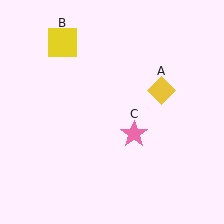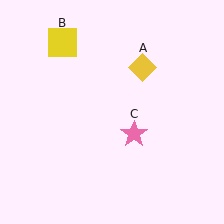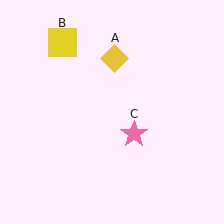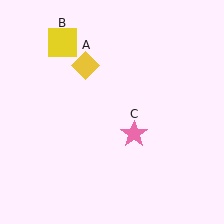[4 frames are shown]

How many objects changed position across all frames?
1 object changed position: yellow diamond (object A).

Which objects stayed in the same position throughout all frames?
Yellow square (object B) and pink star (object C) remained stationary.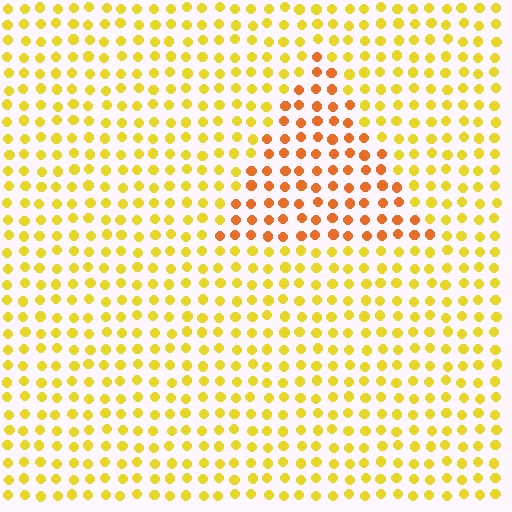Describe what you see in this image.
The image is filled with small yellow elements in a uniform arrangement. A triangle-shaped region is visible where the elements are tinted to a slightly different hue, forming a subtle color boundary.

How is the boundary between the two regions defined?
The boundary is defined purely by a slight shift in hue (about 33 degrees). Spacing, size, and orientation are identical on both sides.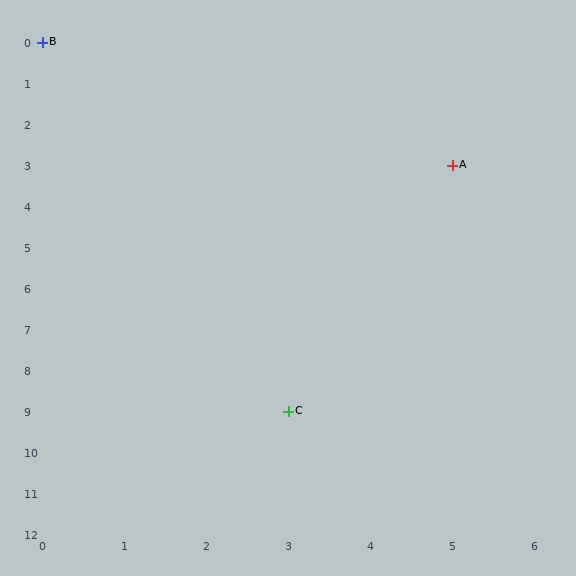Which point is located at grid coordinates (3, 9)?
Point C is at (3, 9).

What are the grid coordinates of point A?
Point A is at grid coordinates (5, 3).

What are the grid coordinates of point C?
Point C is at grid coordinates (3, 9).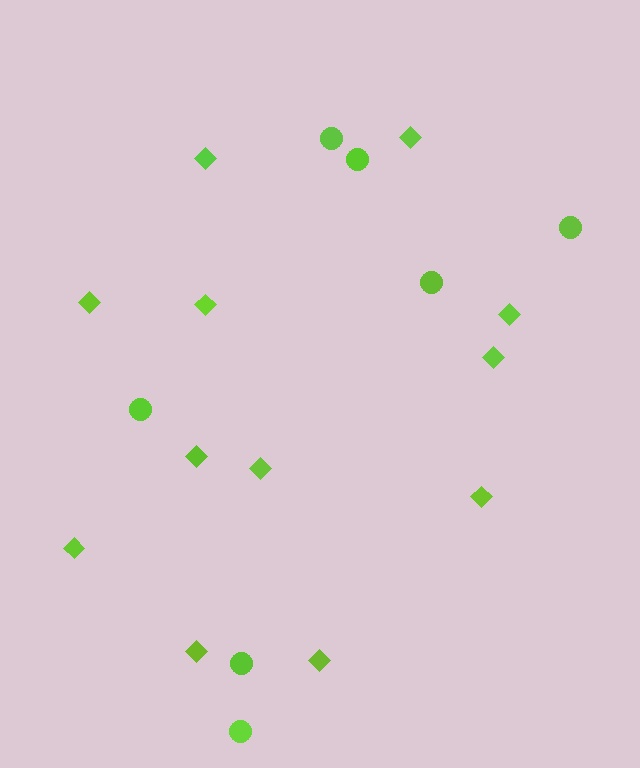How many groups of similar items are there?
There are 2 groups: one group of diamonds (12) and one group of circles (7).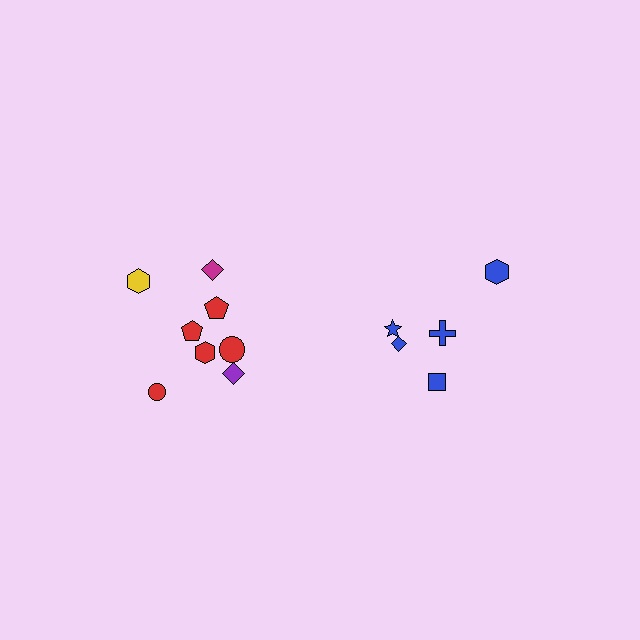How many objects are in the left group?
There are 8 objects.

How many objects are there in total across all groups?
There are 13 objects.